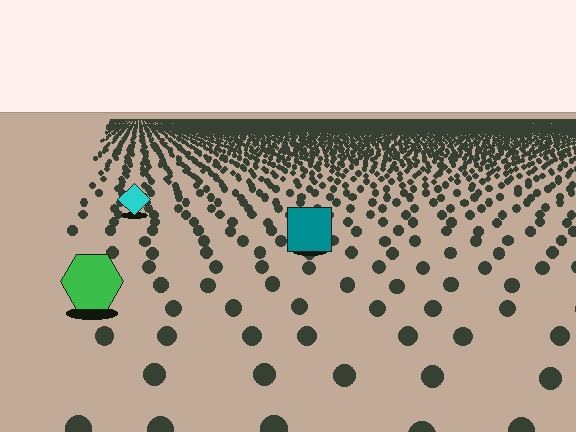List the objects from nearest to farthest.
From nearest to farthest: the green hexagon, the teal square, the cyan diamond.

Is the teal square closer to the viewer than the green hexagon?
No. The green hexagon is closer — you can tell from the texture gradient: the ground texture is coarser near it.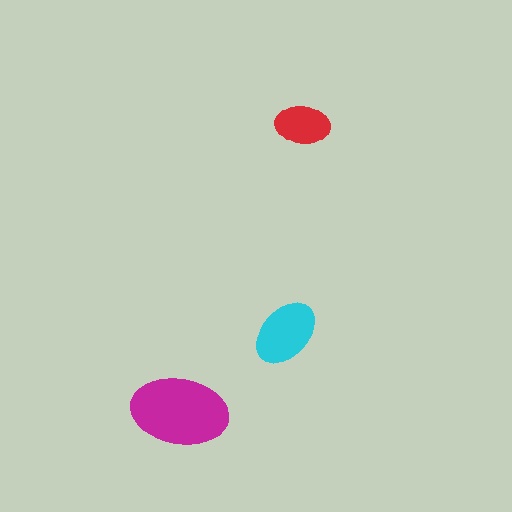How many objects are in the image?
There are 3 objects in the image.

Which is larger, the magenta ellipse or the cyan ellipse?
The magenta one.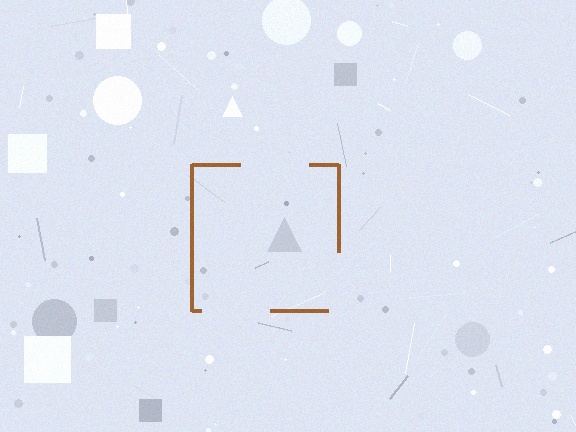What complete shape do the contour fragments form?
The contour fragments form a square.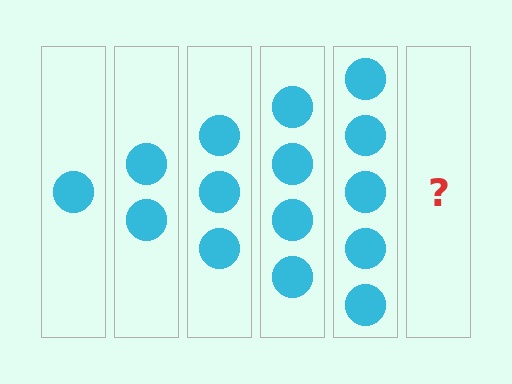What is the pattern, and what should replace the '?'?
The pattern is that each step adds one more circle. The '?' should be 6 circles.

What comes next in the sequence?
The next element should be 6 circles.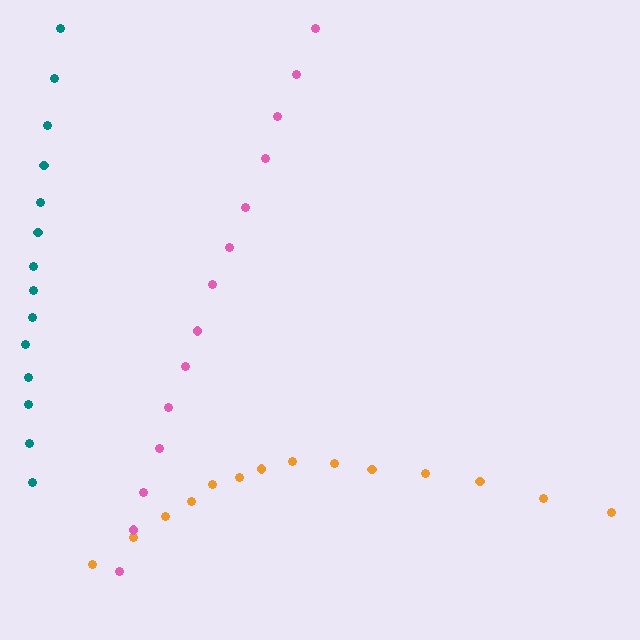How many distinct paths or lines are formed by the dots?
There are 3 distinct paths.